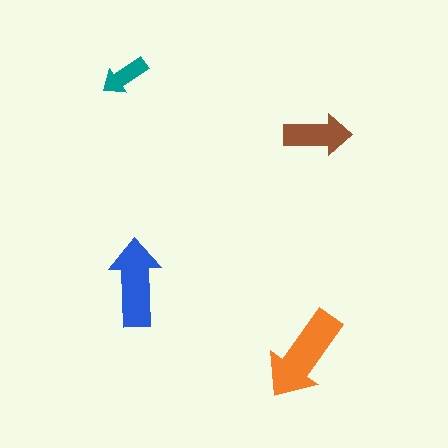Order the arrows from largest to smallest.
the orange one, the blue one, the brown one, the teal one.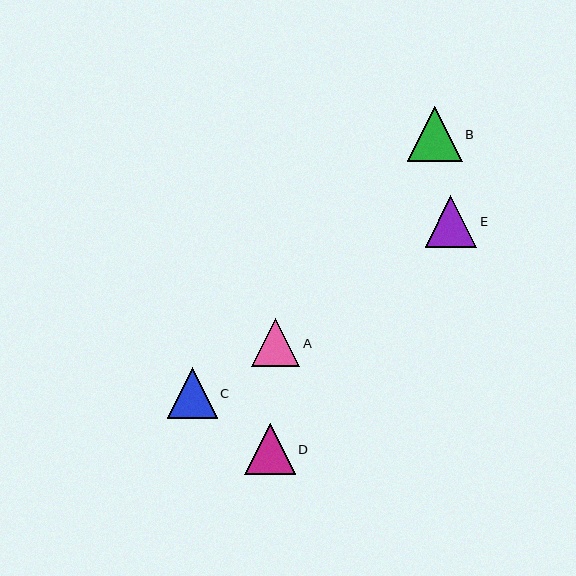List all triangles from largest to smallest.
From largest to smallest: B, E, D, C, A.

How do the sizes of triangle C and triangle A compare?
Triangle C and triangle A are approximately the same size.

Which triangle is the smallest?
Triangle A is the smallest with a size of approximately 49 pixels.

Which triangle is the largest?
Triangle B is the largest with a size of approximately 55 pixels.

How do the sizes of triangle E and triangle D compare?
Triangle E and triangle D are approximately the same size.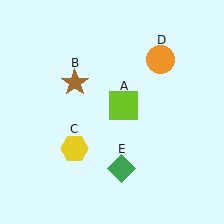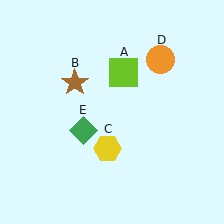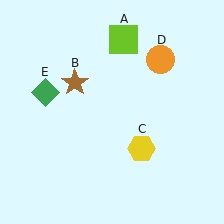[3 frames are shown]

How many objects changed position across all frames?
3 objects changed position: lime square (object A), yellow hexagon (object C), green diamond (object E).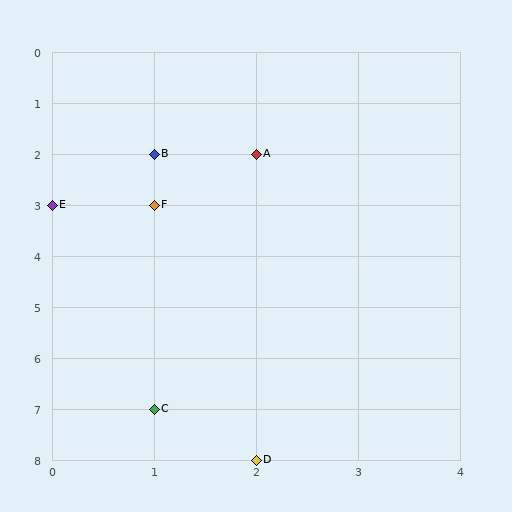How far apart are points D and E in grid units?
Points D and E are 2 columns and 5 rows apart (about 5.4 grid units diagonally).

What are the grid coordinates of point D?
Point D is at grid coordinates (2, 8).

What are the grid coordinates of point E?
Point E is at grid coordinates (0, 3).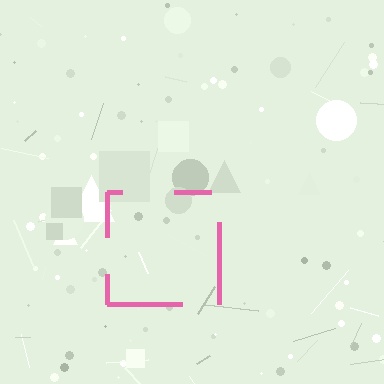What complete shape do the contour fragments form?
The contour fragments form a square.